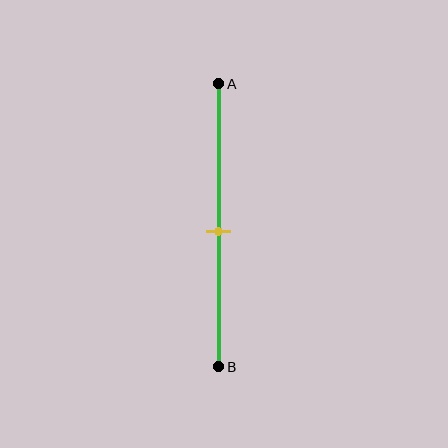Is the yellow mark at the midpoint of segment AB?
Yes, the mark is approximately at the midpoint.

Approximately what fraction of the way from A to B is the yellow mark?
The yellow mark is approximately 50% of the way from A to B.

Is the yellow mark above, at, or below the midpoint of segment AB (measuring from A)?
The yellow mark is approximately at the midpoint of segment AB.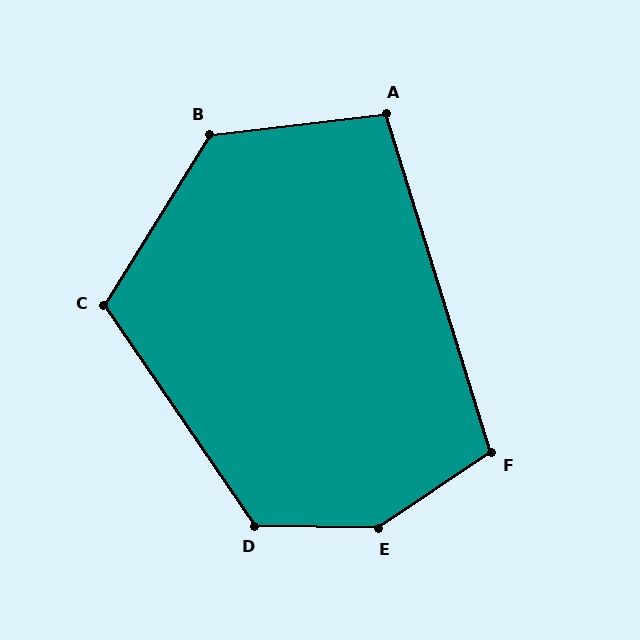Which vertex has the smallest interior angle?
A, at approximately 101 degrees.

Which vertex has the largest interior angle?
E, at approximately 145 degrees.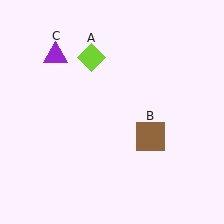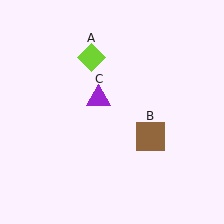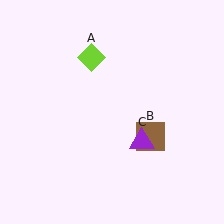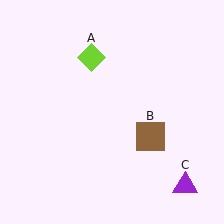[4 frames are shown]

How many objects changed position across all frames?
1 object changed position: purple triangle (object C).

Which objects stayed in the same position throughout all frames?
Lime diamond (object A) and brown square (object B) remained stationary.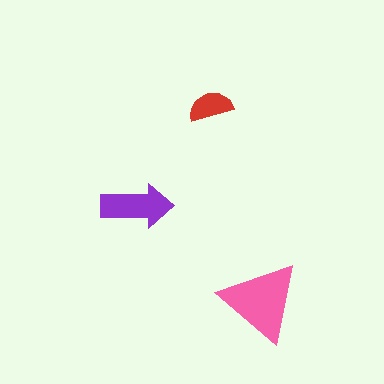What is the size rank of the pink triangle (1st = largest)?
1st.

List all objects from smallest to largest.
The red semicircle, the purple arrow, the pink triangle.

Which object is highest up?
The red semicircle is topmost.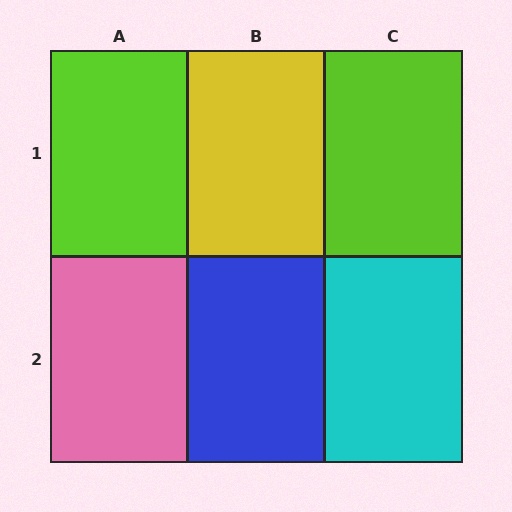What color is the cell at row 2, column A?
Pink.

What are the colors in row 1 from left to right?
Lime, yellow, lime.